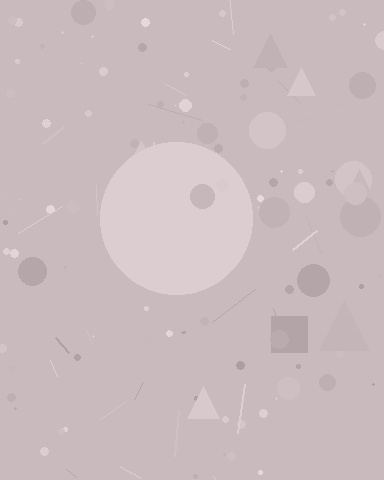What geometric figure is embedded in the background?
A circle is embedded in the background.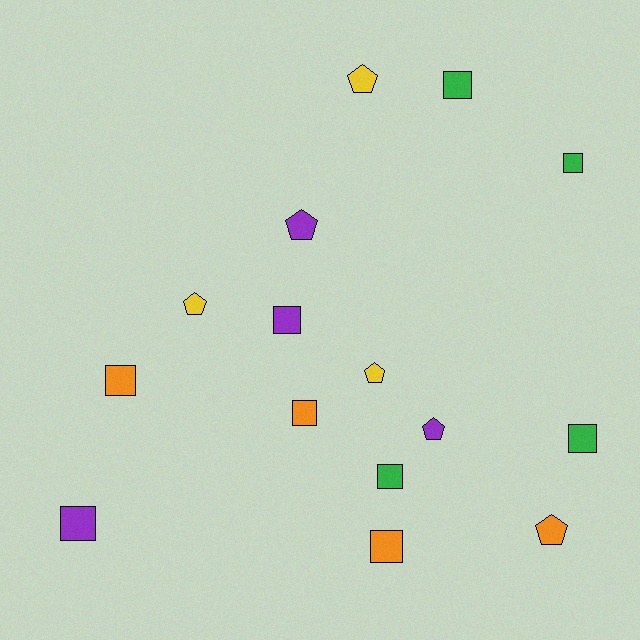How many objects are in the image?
There are 15 objects.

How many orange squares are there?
There are 3 orange squares.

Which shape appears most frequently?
Square, with 9 objects.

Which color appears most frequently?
Purple, with 4 objects.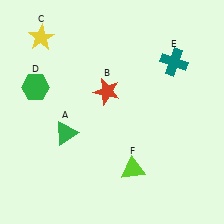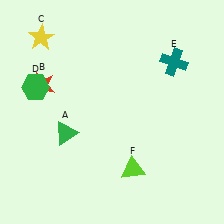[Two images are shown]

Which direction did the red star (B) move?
The red star (B) moved left.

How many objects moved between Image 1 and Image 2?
1 object moved between the two images.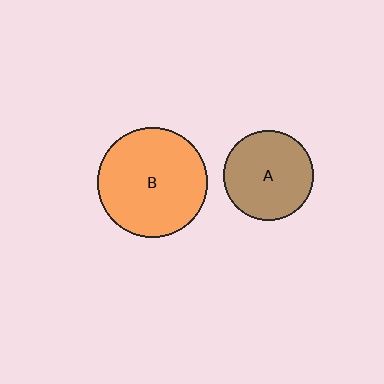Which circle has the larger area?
Circle B (orange).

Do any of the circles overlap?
No, none of the circles overlap.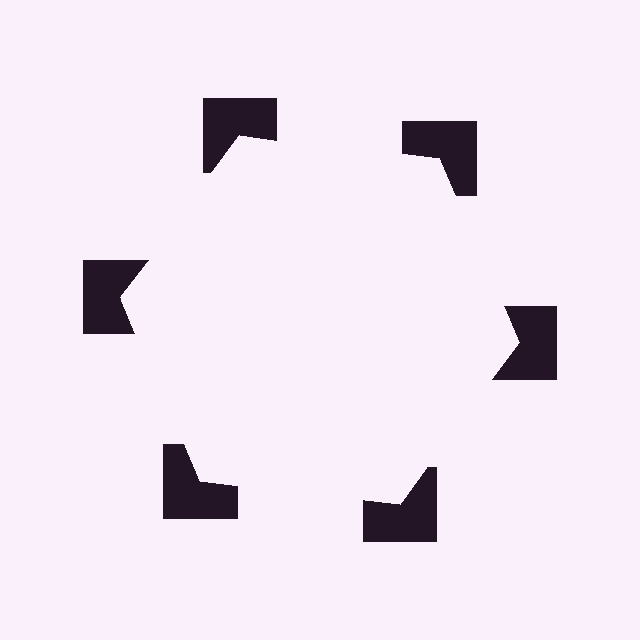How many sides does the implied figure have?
6 sides.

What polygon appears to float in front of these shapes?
An illusory hexagon — its edges are inferred from the aligned wedge cuts in the notched squares, not physically drawn.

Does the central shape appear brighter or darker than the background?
It typically appears slightly brighter than the background, even though no actual brightness change is drawn.